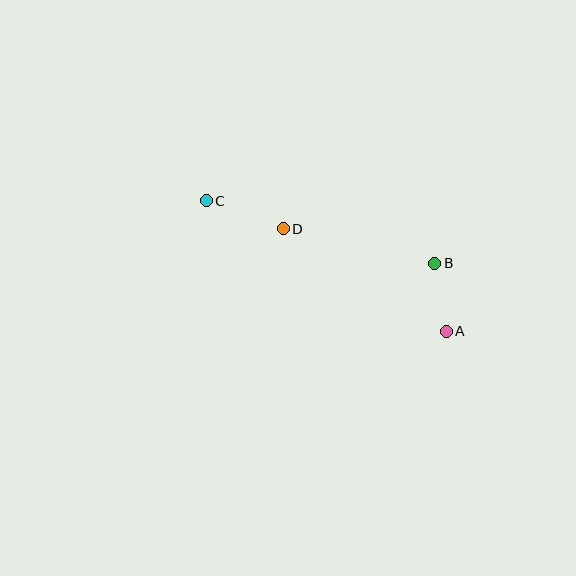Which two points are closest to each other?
Points A and B are closest to each other.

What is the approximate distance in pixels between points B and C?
The distance between B and C is approximately 237 pixels.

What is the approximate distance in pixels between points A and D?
The distance between A and D is approximately 193 pixels.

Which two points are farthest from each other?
Points A and C are farthest from each other.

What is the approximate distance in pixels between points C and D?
The distance between C and D is approximately 82 pixels.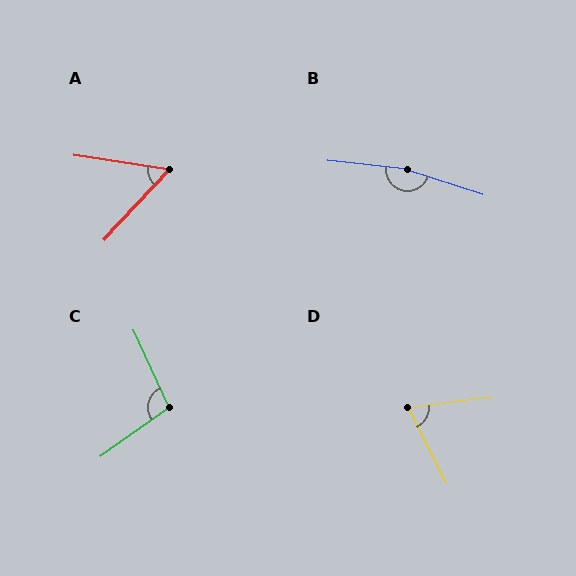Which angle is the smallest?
A, at approximately 56 degrees.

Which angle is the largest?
B, at approximately 168 degrees.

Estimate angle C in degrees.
Approximately 101 degrees.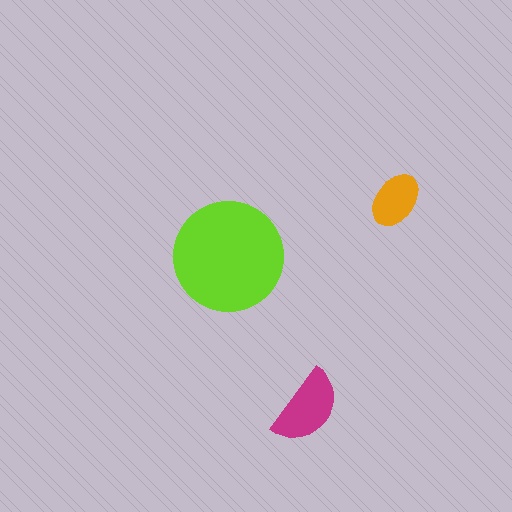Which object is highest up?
The orange ellipse is topmost.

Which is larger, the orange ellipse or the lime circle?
The lime circle.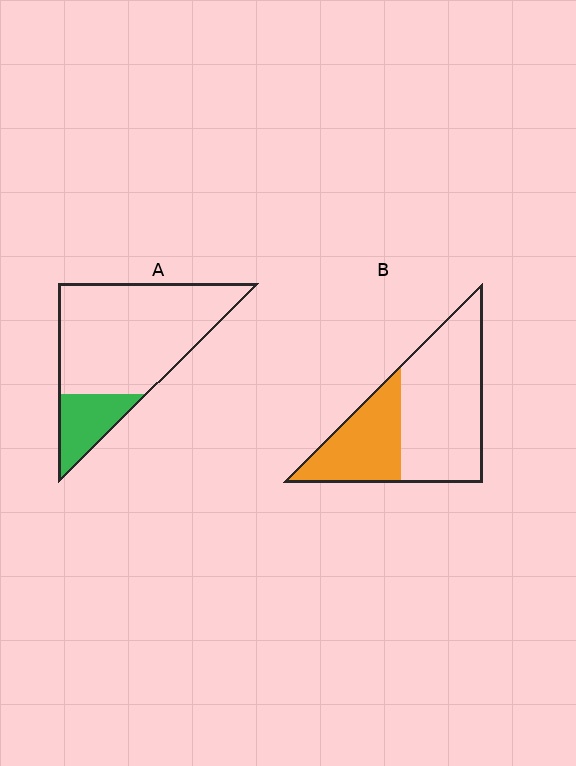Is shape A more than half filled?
No.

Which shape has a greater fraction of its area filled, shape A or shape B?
Shape B.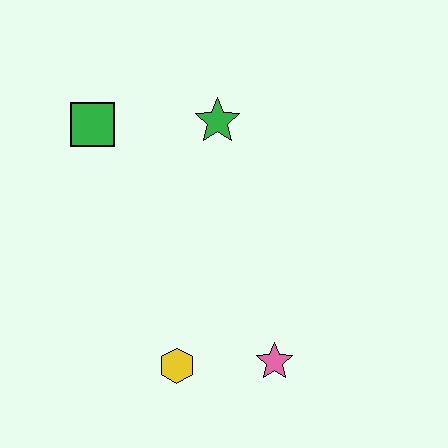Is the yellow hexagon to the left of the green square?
No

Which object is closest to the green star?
The green square is closest to the green star.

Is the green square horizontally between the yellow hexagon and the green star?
No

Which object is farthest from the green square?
The pink star is farthest from the green square.